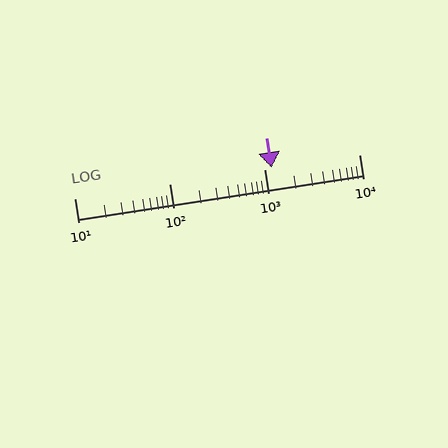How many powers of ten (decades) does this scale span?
The scale spans 3 decades, from 10 to 10000.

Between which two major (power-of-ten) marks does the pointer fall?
The pointer is between 1000 and 10000.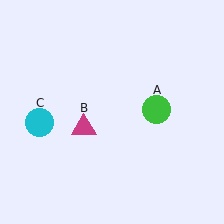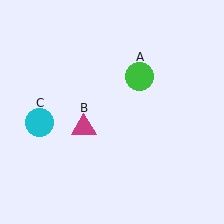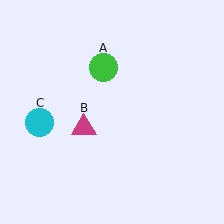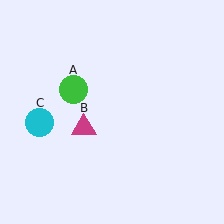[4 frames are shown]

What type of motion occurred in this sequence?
The green circle (object A) rotated counterclockwise around the center of the scene.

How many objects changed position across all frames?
1 object changed position: green circle (object A).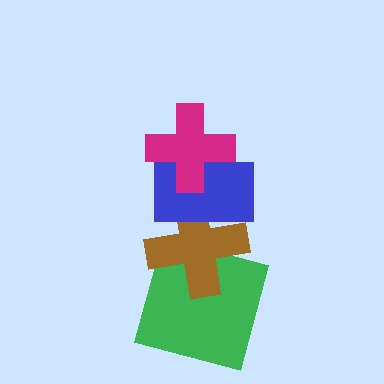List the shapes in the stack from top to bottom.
From top to bottom: the magenta cross, the blue rectangle, the brown cross, the green square.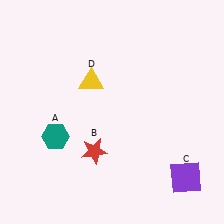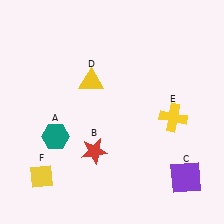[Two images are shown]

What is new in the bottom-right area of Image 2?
A yellow cross (E) was added in the bottom-right area of Image 2.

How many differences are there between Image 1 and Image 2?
There are 2 differences between the two images.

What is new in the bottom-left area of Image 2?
A yellow diamond (F) was added in the bottom-left area of Image 2.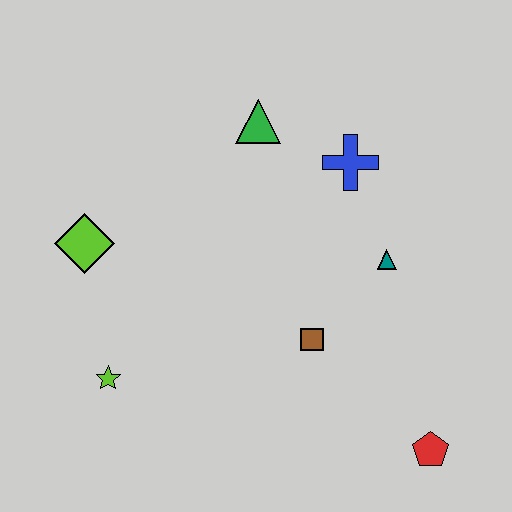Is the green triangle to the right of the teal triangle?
No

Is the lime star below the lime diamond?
Yes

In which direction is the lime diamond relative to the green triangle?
The lime diamond is to the left of the green triangle.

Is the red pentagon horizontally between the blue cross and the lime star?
No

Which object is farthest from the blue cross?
The lime star is farthest from the blue cross.